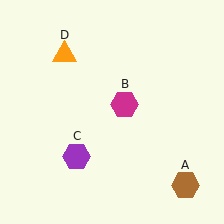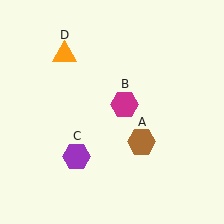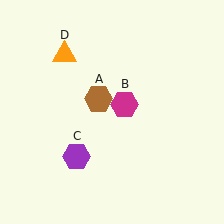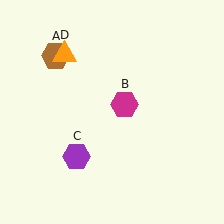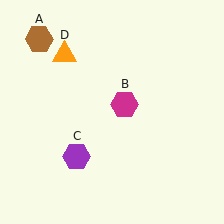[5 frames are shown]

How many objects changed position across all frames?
1 object changed position: brown hexagon (object A).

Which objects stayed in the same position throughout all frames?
Magenta hexagon (object B) and purple hexagon (object C) and orange triangle (object D) remained stationary.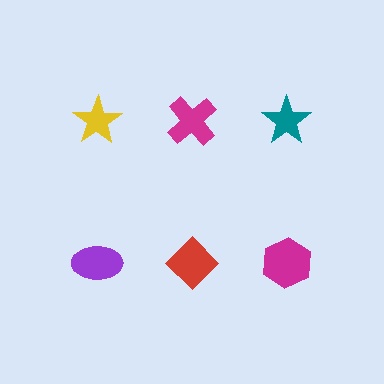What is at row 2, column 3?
A magenta hexagon.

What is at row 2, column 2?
A red diamond.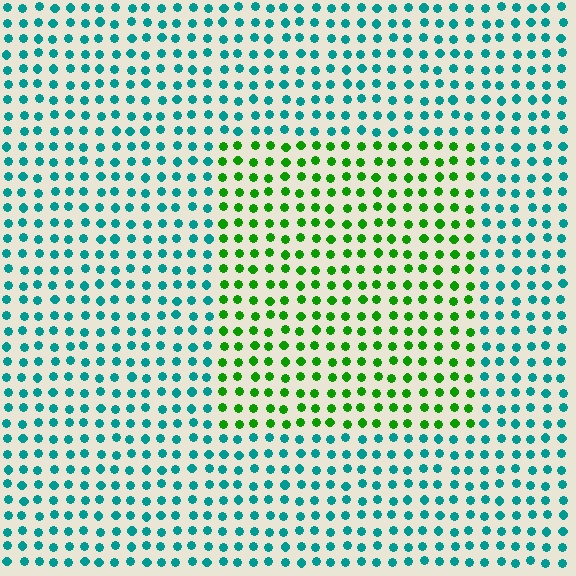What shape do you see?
I see a rectangle.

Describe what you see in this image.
The image is filled with small teal elements in a uniform arrangement. A rectangle-shaped region is visible where the elements are tinted to a slightly different hue, forming a subtle color boundary.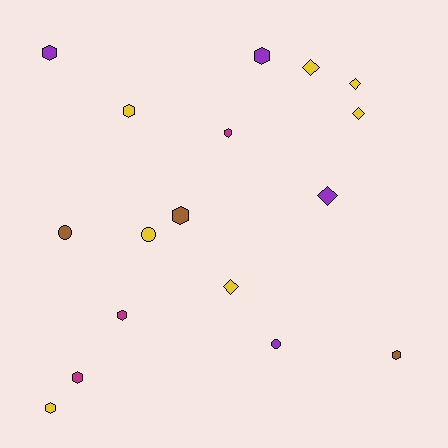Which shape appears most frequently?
Hexagon, with 9 objects.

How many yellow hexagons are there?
There are 2 yellow hexagons.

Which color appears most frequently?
Yellow, with 7 objects.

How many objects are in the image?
There are 17 objects.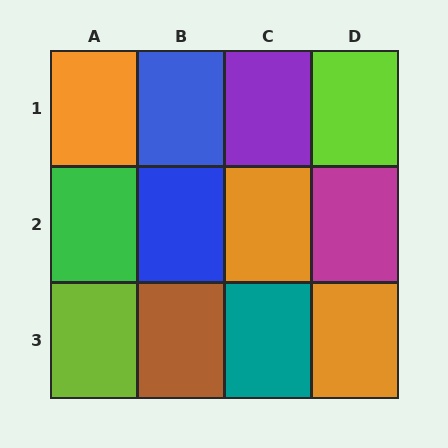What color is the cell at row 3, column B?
Brown.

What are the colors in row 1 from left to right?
Orange, blue, purple, lime.